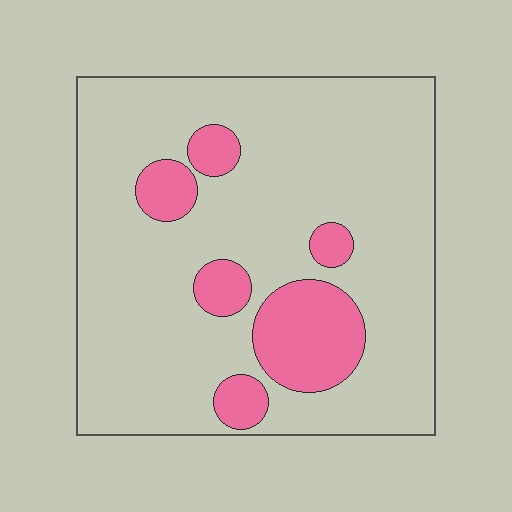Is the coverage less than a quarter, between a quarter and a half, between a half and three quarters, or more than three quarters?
Less than a quarter.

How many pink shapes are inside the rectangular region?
6.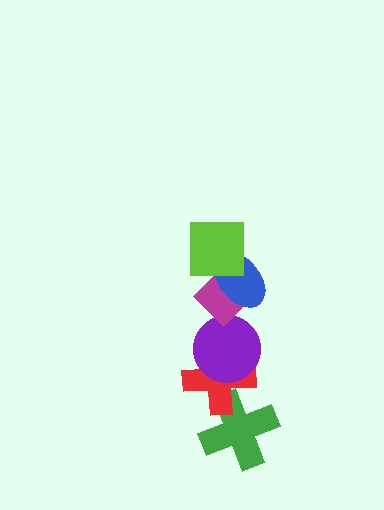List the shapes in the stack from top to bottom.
From top to bottom: the lime square, the blue ellipse, the magenta diamond, the purple circle, the red cross, the green cross.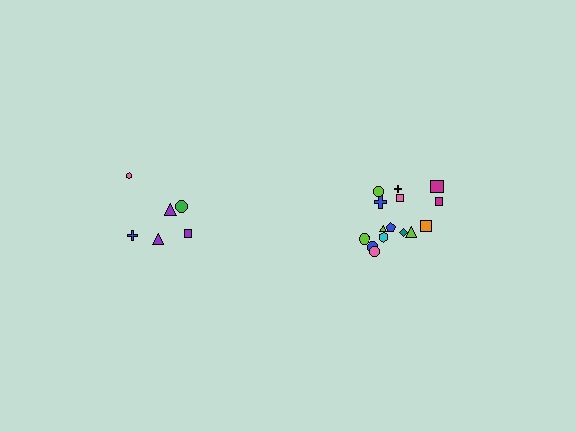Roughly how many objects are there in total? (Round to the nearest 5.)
Roughly 20 objects in total.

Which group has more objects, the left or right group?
The right group.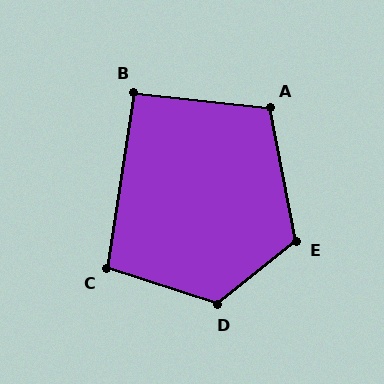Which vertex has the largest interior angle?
D, at approximately 124 degrees.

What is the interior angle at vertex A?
Approximately 107 degrees (obtuse).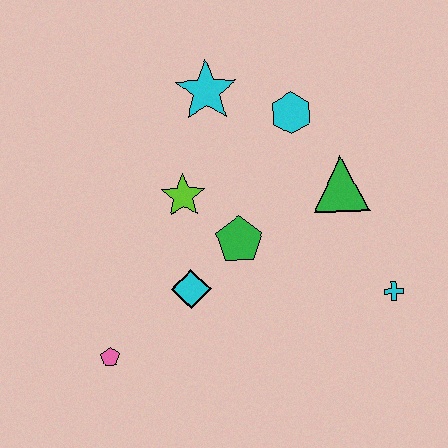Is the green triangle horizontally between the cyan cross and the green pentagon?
Yes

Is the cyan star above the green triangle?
Yes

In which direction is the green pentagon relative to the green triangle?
The green pentagon is to the left of the green triangle.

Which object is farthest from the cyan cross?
The pink pentagon is farthest from the cyan cross.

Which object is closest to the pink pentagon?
The cyan diamond is closest to the pink pentagon.